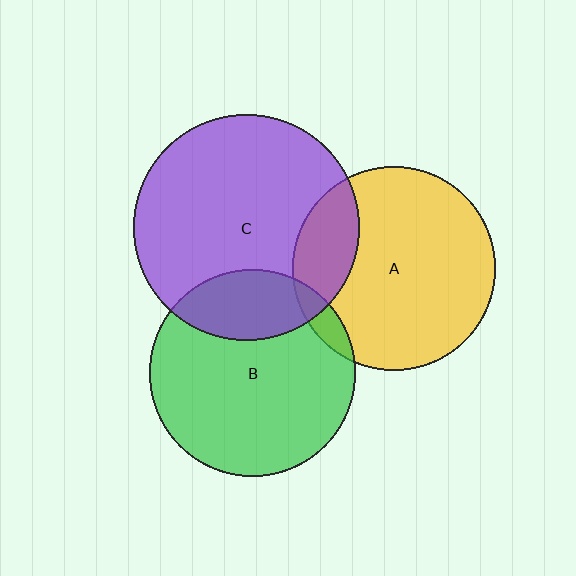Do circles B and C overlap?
Yes.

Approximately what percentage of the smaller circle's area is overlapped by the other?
Approximately 25%.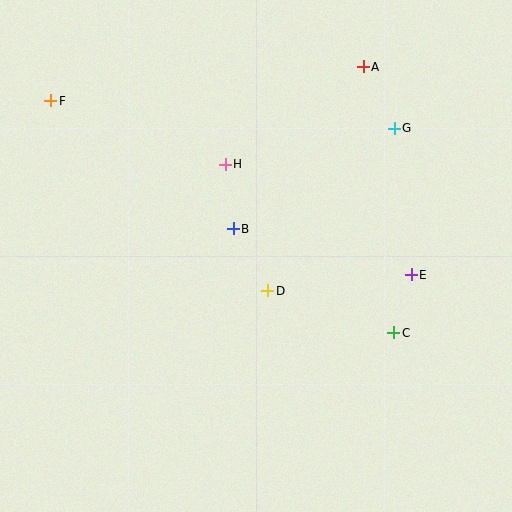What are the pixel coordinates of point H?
Point H is at (225, 164).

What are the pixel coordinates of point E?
Point E is at (411, 275).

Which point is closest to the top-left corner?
Point F is closest to the top-left corner.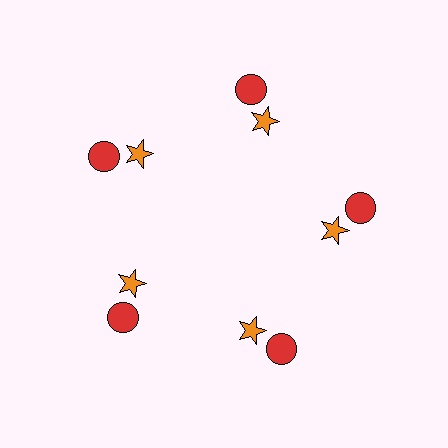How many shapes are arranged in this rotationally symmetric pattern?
There are 10 shapes, arranged in 5 groups of 2.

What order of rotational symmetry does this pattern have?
This pattern has 5-fold rotational symmetry.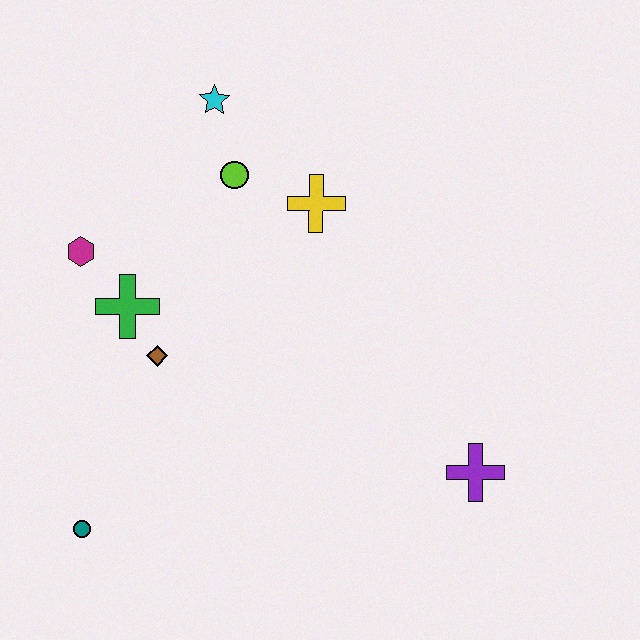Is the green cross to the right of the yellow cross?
No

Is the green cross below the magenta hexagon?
Yes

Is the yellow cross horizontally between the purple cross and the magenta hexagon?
Yes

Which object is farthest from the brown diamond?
The purple cross is farthest from the brown diamond.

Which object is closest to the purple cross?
The yellow cross is closest to the purple cross.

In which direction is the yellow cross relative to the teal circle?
The yellow cross is above the teal circle.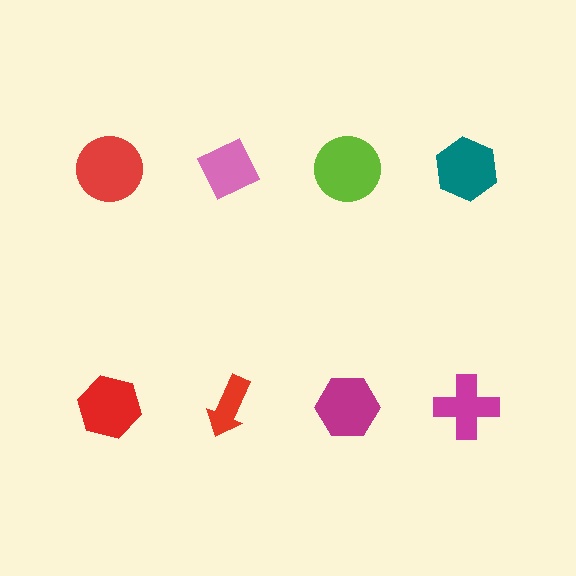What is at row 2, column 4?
A magenta cross.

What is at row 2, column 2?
A red arrow.